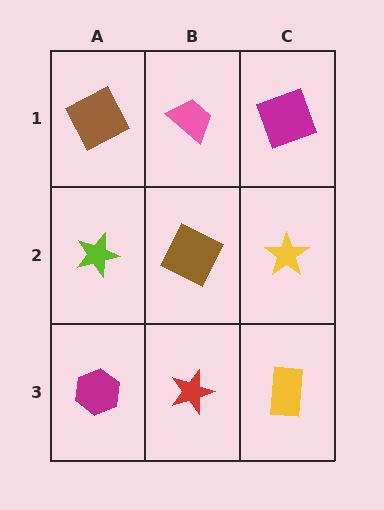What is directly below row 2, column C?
A yellow rectangle.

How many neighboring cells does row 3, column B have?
3.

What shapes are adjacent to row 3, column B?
A brown square (row 2, column B), a magenta hexagon (row 3, column A), a yellow rectangle (row 3, column C).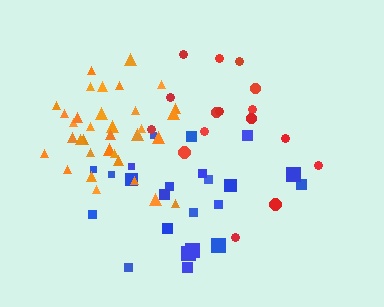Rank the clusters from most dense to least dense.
orange, blue, red.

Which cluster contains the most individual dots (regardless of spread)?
Orange (34).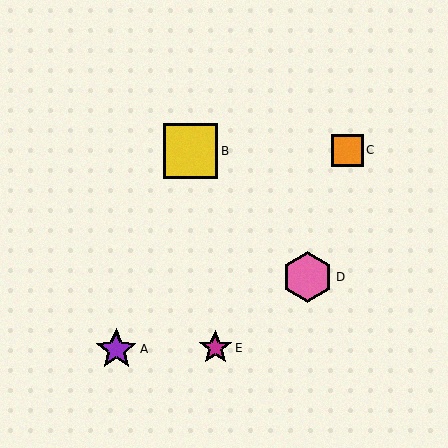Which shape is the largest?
The yellow square (labeled B) is the largest.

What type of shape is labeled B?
Shape B is a yellow square.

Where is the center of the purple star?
The center of the purple star is at (116, 349).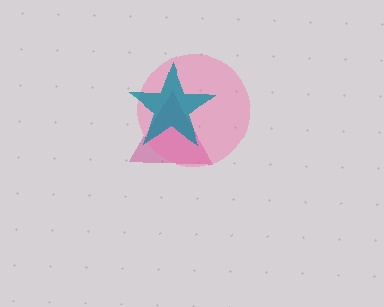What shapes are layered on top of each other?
The layered shapes are: a magenta triangle, a pink circle, a teal star.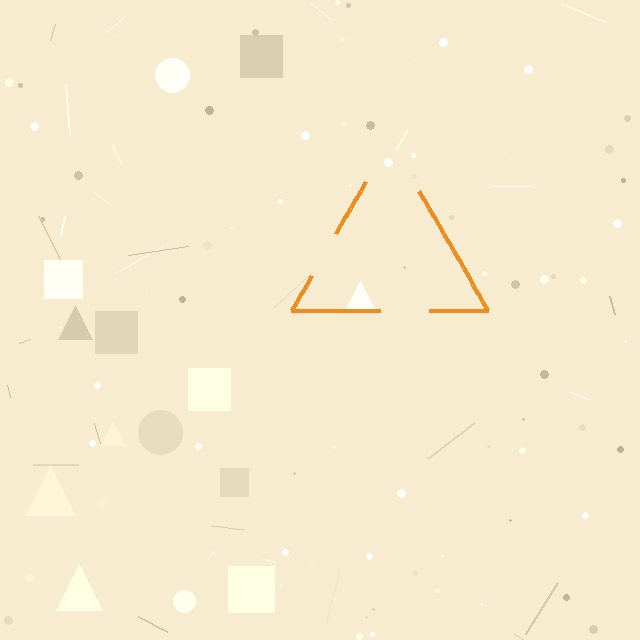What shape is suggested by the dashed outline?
The dashed outline suggests a triangle.